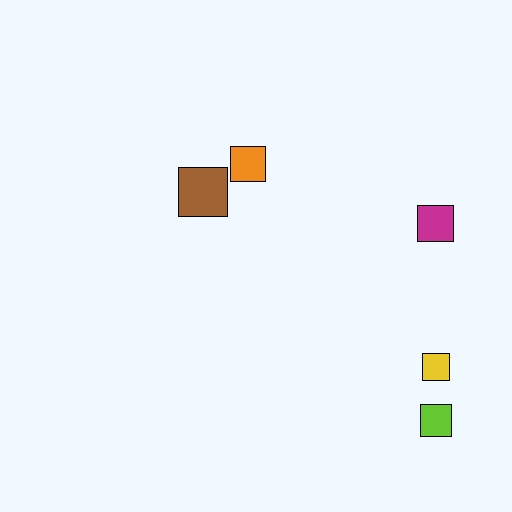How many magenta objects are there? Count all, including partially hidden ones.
There is 1 magenta object.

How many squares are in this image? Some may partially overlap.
There are 5 squares.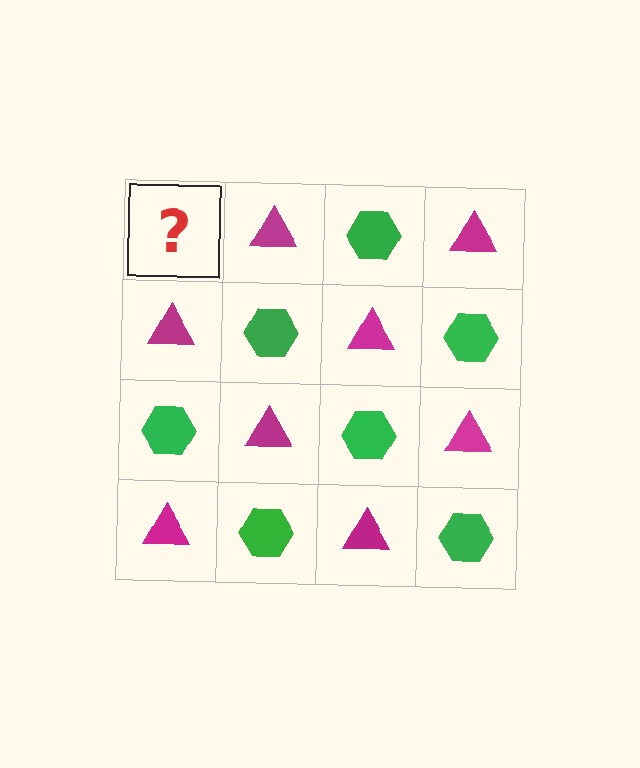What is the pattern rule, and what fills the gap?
The rule is that it alternates green hexagon and magenta triangle in a checkerboard pattern. The gap should be filled with a green hexagon.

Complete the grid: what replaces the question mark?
The question mark should be replaced with a green hexagon.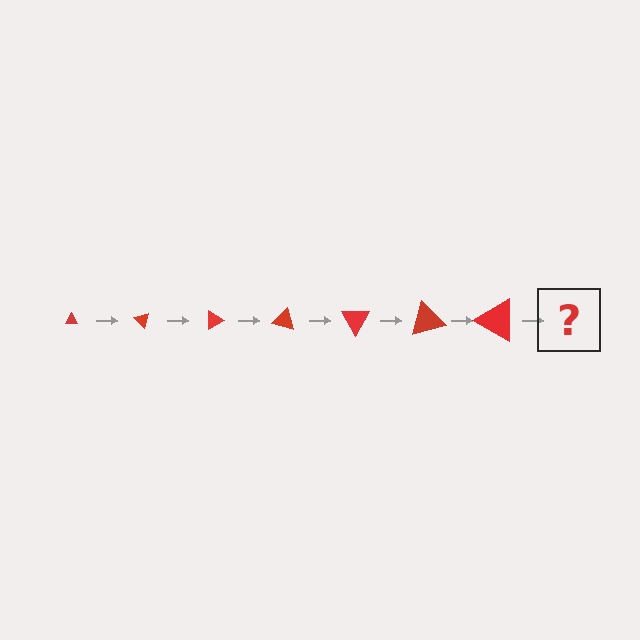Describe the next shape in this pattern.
It should be a triangle, larger than the previous one and rotated 315 degrees from the start.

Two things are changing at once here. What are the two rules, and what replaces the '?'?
The two rules are that the triangle grows larger each step and it rotates 45 degrees each step. The '?' should be a triangle, larger than the previous one and rotated 315 degrees from the start.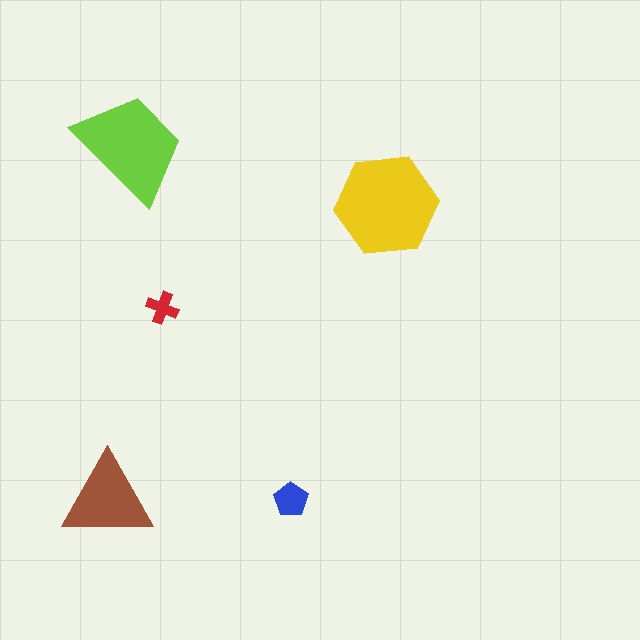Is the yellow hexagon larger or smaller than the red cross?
Larger.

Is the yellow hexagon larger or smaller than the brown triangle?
Larger.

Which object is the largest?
The yellow hexagon.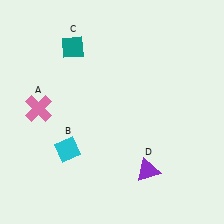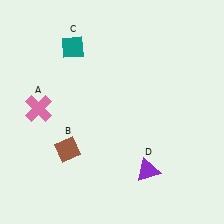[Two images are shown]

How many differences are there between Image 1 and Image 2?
There is 1 difference between the two images.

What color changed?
The diamond (B) changed from cyan in Image 1 to brown in Image 2.